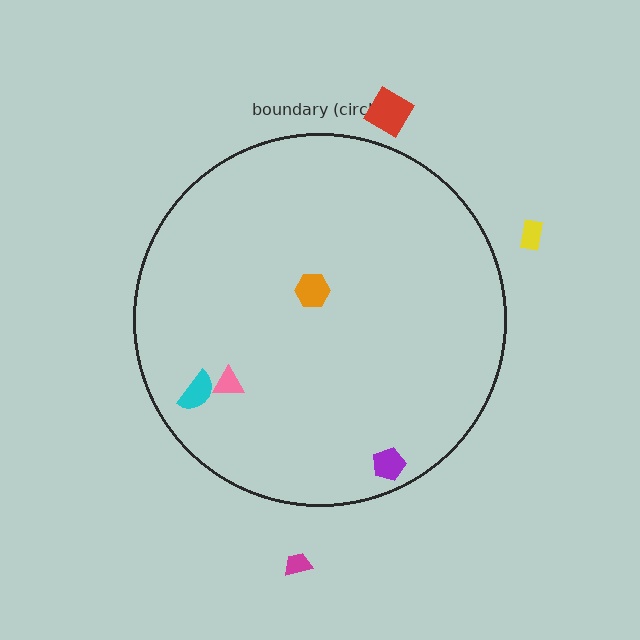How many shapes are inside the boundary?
4 inside, 3 outside.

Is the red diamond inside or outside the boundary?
Outside.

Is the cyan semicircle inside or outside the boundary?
Inside.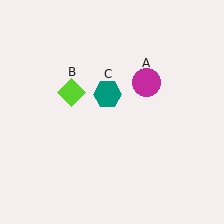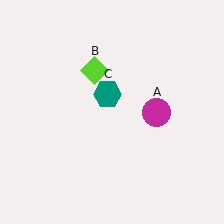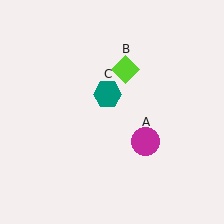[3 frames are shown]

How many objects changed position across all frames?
2 objects changed position: magenta circle (object A), lime diamond (object B).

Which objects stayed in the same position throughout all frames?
Teal hexagon (object C) remained stationary.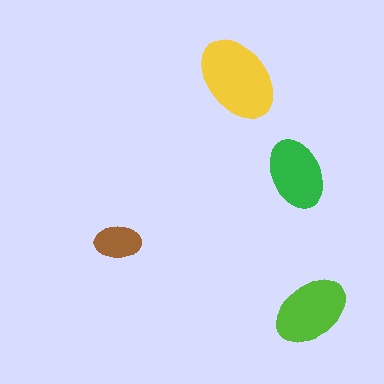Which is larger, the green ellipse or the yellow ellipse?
The yellow one.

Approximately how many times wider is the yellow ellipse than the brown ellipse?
About 2 times wider.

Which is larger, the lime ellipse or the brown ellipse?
The lime one.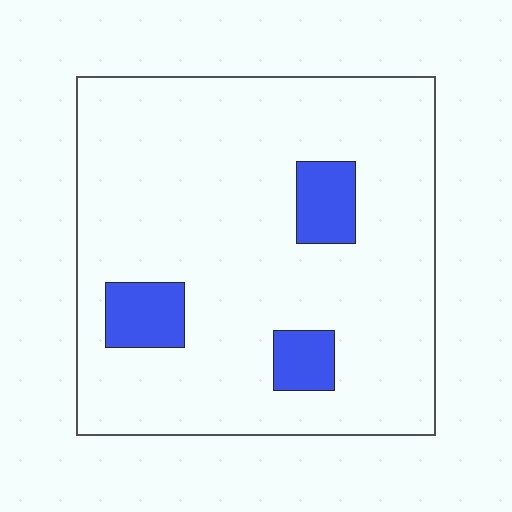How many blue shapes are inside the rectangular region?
3.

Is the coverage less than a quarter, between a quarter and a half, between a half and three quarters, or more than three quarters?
Less than a quarter.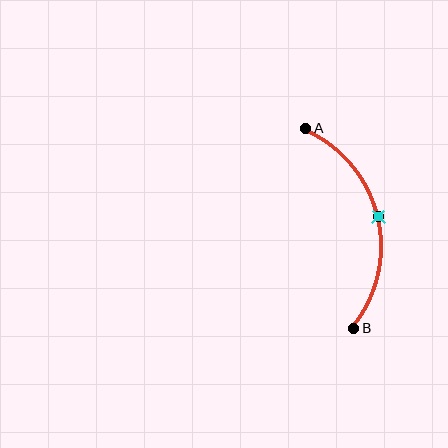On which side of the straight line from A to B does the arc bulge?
The arc bulges to the right of the straight line connecting A and B.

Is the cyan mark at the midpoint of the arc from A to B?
Yes. The cyan mark lies on the arc at equal arc-length from both A and B — it is the arc midpoint.